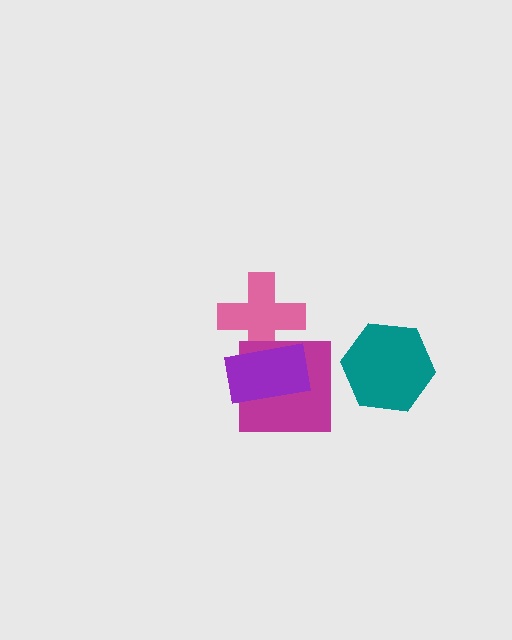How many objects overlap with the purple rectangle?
2 objects overlap with the purple rectangle.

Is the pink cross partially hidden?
Yes, it is partially covered by another shape.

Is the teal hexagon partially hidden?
No, no other shape covers it.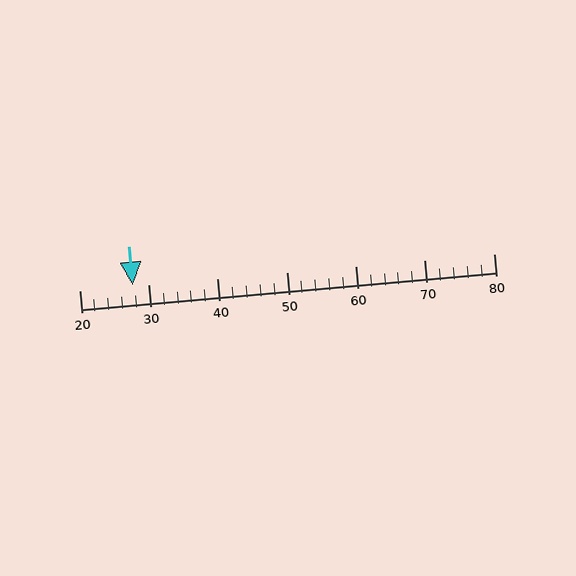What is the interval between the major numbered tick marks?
The major tick marks are spaced 10 units apart.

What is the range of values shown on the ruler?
The ruler shows values from 20 to 80.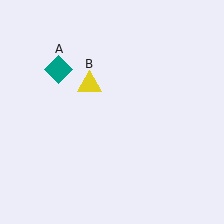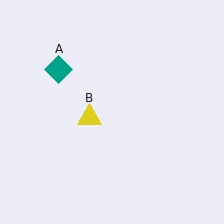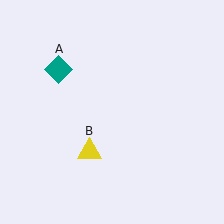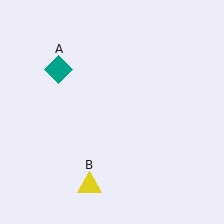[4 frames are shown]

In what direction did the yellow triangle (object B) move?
The yellow triangle (object B) moved down.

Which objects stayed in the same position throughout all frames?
Teal diamond (object A) remained stationary.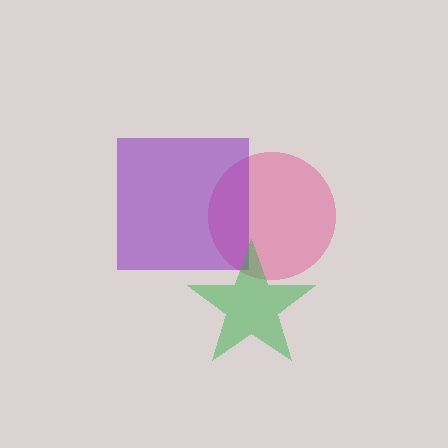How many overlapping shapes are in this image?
There are 3 overlapping shapes in the image.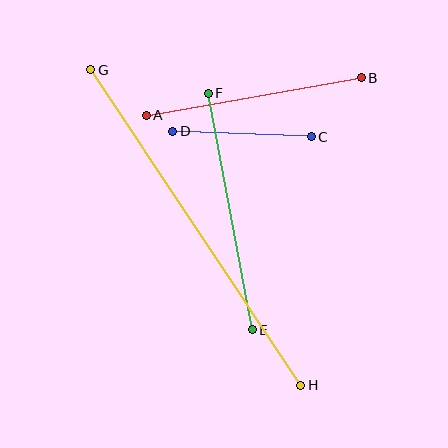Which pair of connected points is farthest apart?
Points G and H are farthest apart.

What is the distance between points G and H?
The distance is approximately 379 pixels.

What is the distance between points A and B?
The distance is approximately 218 pixels.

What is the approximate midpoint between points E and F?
The midpoint is at approximately (230, 212) pixels.